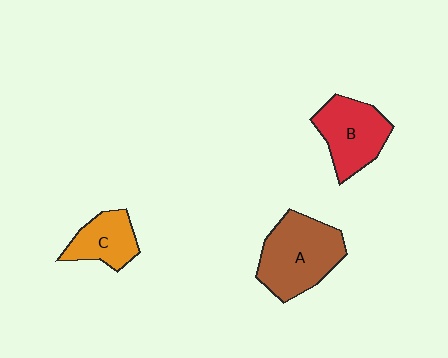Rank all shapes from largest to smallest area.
From largest to smallest: A (brown), B (red), C (orange).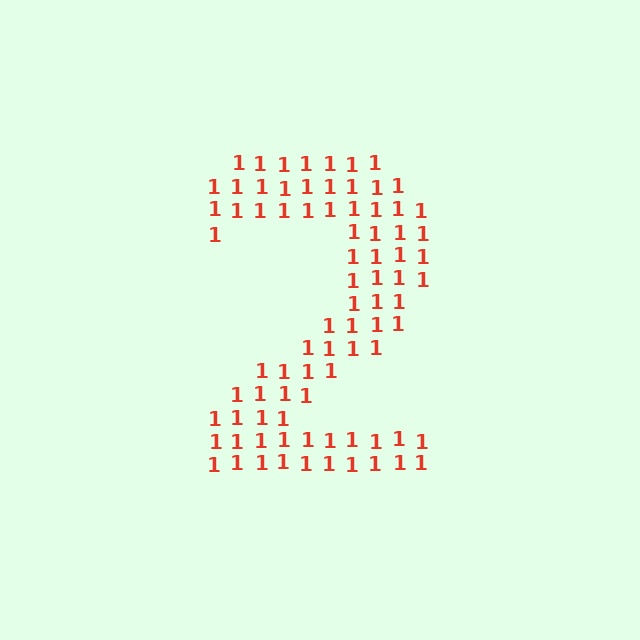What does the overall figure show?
The overall figure shows the digit 2.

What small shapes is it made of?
It is made of small digit 1's.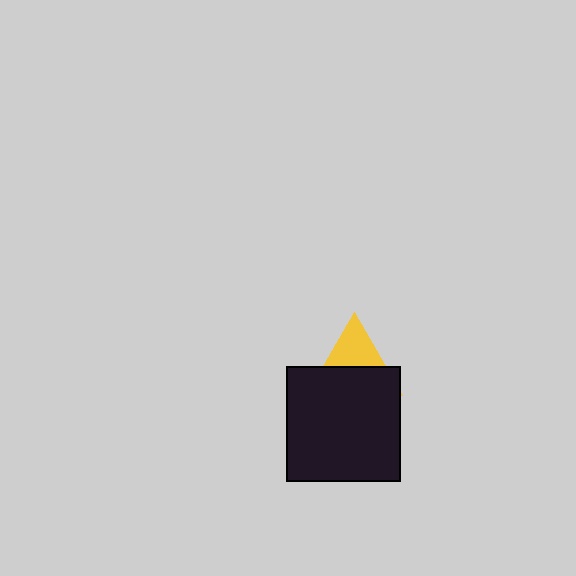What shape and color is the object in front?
The object in front is a black square.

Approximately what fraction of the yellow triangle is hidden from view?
Roughly 59% of the yellow triangle is hidden behind the black square.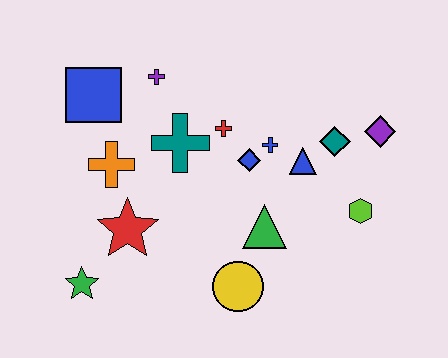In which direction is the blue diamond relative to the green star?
The blue diamond is to the right of the green star.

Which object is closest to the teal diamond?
The blue triangle is closest to the teal diamond.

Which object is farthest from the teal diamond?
The green star is farthest from the teal diamond.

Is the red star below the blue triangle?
Yes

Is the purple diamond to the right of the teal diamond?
Yes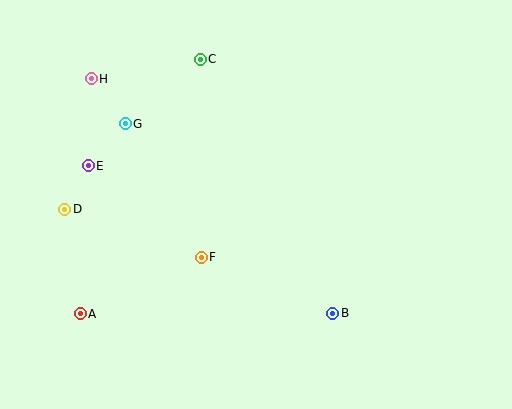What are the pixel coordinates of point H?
Point H is at (91, 79).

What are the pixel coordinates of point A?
Point A is at (80, 314).